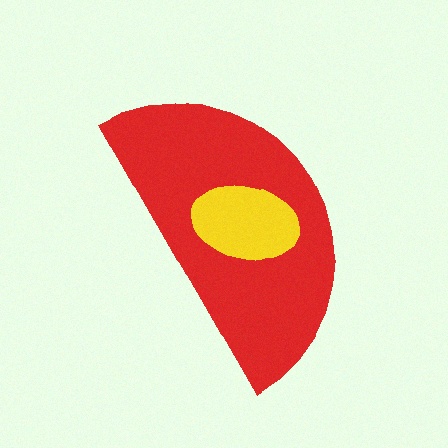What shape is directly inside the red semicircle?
The yellow ellipse.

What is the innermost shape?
The yellow ellipse.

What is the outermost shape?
The red semicircle.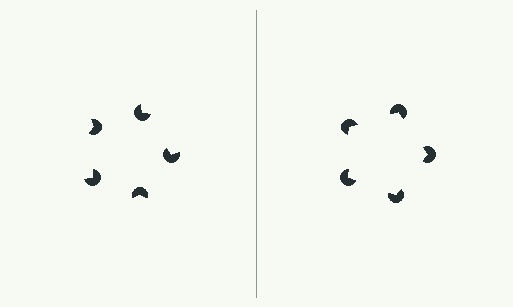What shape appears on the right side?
An illusory pentagon.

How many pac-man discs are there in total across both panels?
10 — 5 on each side.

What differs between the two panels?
The pac-man discs are positioned identically on both sides; only the wedge orientations differ. On the right they align to a pentagon; on the left they are misaligned.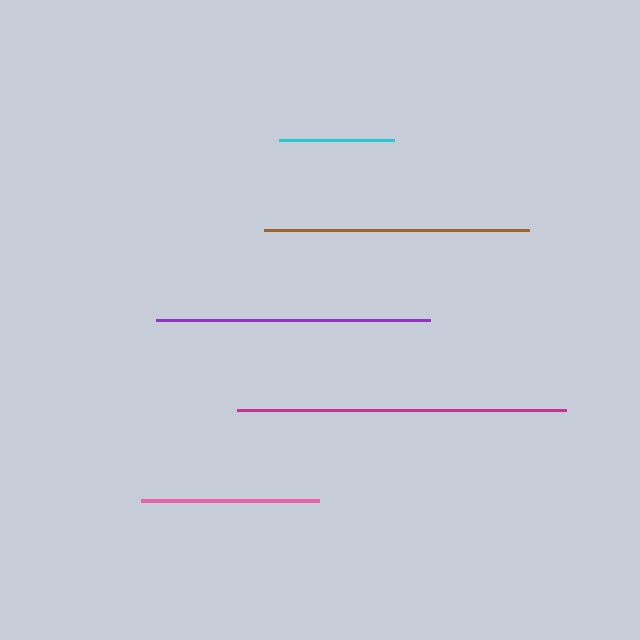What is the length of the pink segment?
The pink segment is approximately 178 pixels long.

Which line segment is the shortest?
The cyan line is the shortest at approximately 115 pixels.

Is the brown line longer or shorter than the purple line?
The purple line is longer than the brown line.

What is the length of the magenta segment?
The magenta segment is approximately 329 pixels long.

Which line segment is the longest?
The magenta line is the longest at approximately 329 pixels.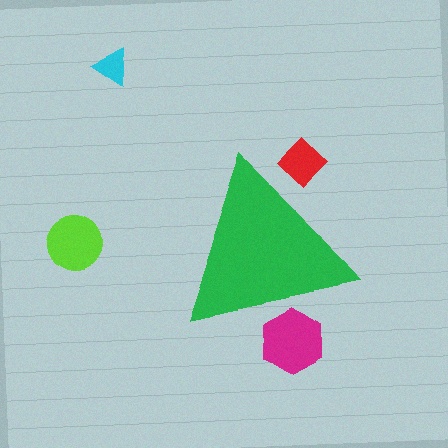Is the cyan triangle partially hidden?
No, the cyan triangle is fully visible.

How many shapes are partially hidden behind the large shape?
2 shapes are partially hidden.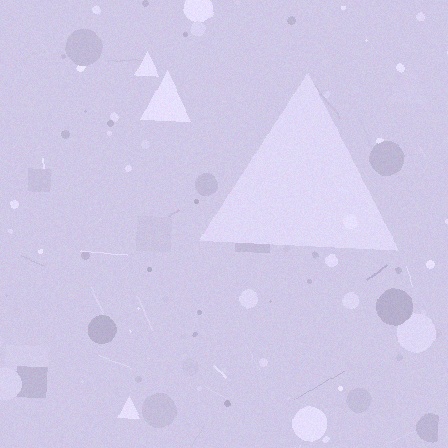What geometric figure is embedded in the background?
A triangle is embedded in the background.